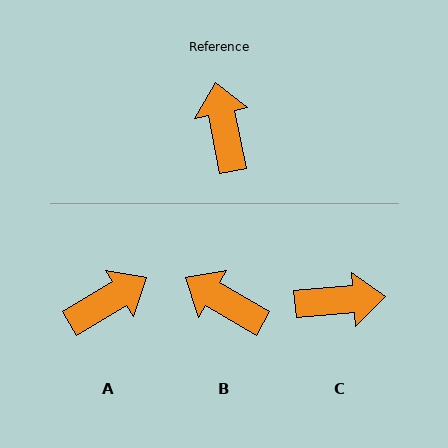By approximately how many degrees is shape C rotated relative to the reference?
Approximately 96 degrees clockwise.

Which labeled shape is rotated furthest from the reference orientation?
C, about 96 degrees away.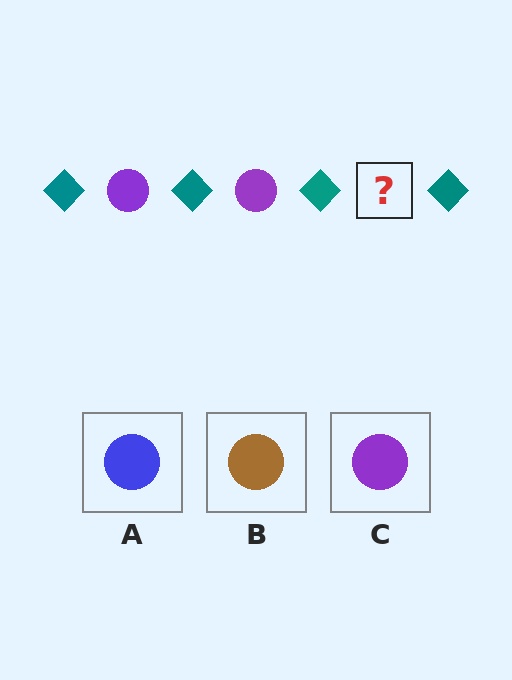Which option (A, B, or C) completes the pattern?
C.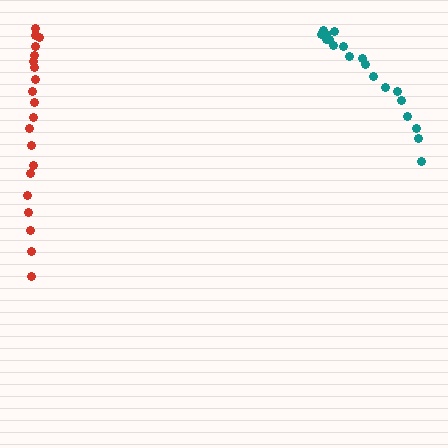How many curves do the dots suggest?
There are 2 distinct paths.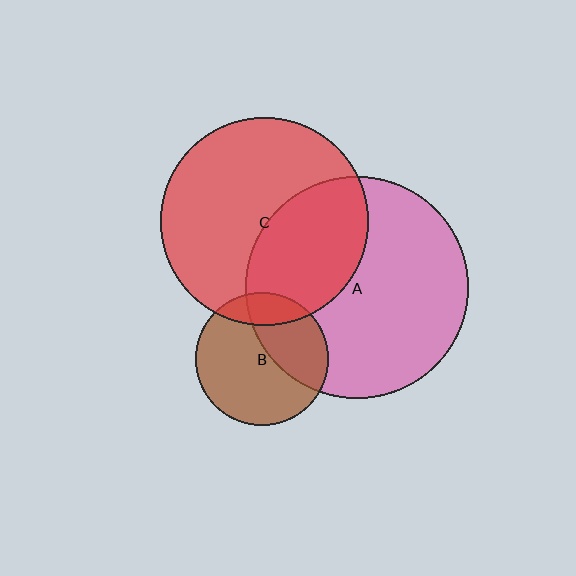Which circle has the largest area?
Circle A (pink).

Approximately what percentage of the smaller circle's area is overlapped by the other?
Approximately 40%.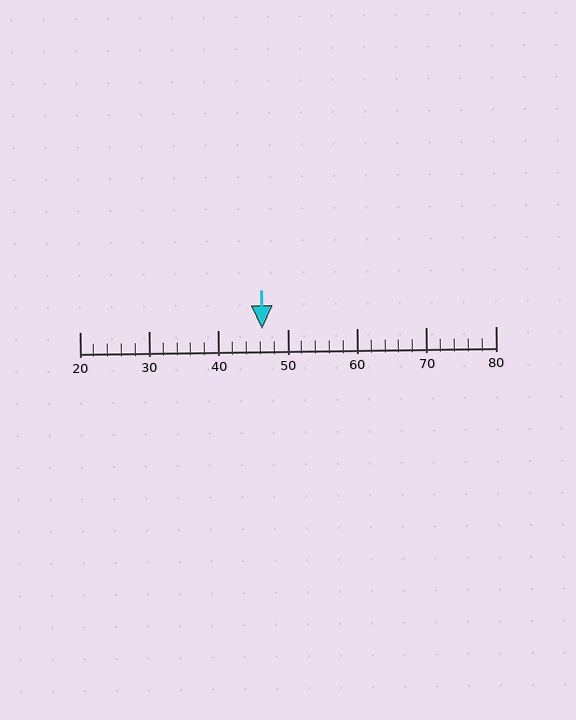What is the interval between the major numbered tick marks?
The major tick marks are spaced 10 units apart.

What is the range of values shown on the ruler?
The ruler shows values from 20 to 80.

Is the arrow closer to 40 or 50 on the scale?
The arrow is closer to 50.